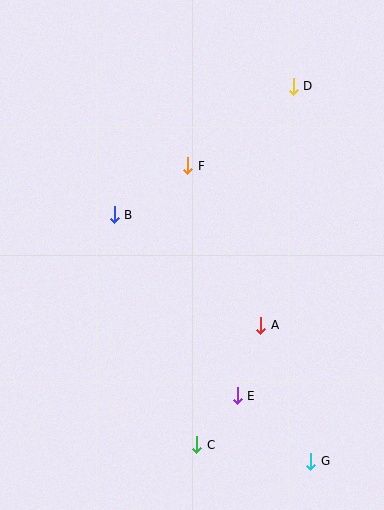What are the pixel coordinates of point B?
Point B is at (114, 215).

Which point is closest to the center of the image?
Point B at (114, 215) is closest to the center.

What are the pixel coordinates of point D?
Point D is at (293, 86).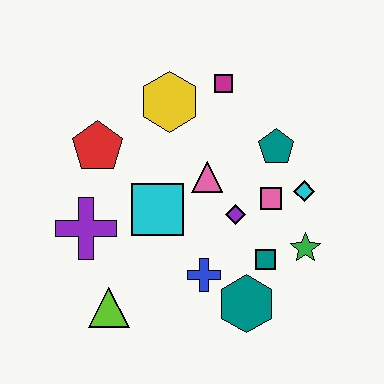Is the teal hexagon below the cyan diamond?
Yes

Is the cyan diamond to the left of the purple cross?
No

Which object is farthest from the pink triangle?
The lime triangle is farthest from the pink triangle.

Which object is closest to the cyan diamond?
The pink square is closest to the cyan diamond.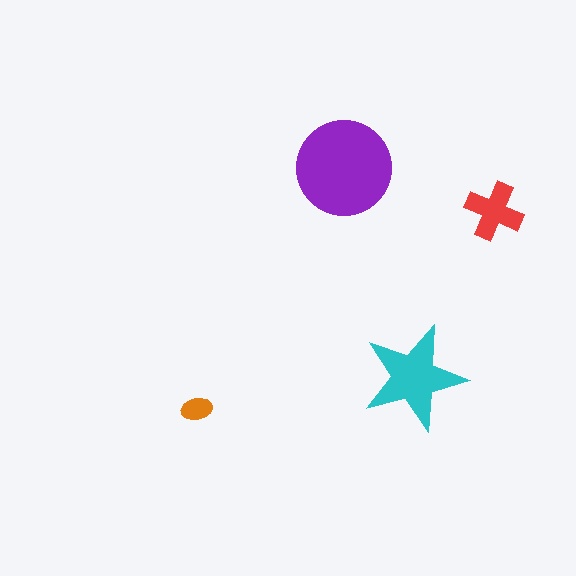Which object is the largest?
The purple circle.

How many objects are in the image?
There are 4 objects in the image.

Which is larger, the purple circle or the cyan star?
The purple circle.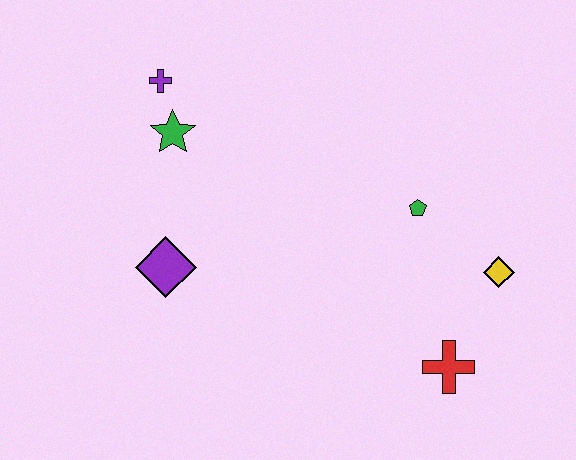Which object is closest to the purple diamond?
The green star is closest to the purple diamond.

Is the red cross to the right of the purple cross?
Yes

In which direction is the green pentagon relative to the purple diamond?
The green pentagon is to the right of the purple diamond.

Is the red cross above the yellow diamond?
No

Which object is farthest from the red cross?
The purple cross is farthest from the red cross.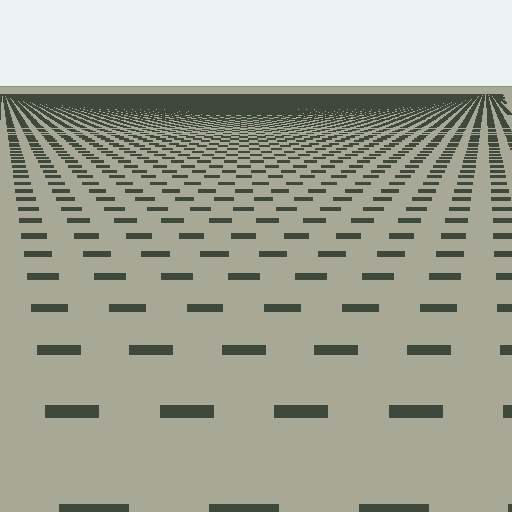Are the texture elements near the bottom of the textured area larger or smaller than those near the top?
Larger. Near the bottom, elements are closer to the viewer and appear at a bigger on-screen size.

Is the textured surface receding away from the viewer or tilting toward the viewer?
The surface is receding away from the viewer. Texture elements get smaller and denser toward the top.